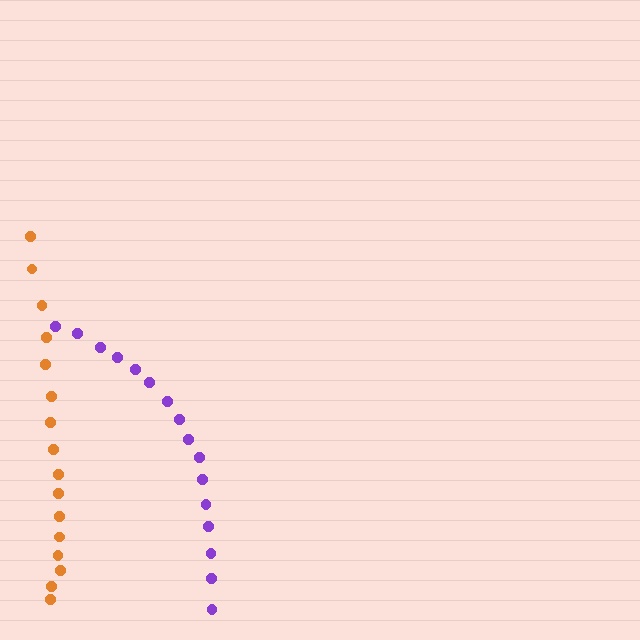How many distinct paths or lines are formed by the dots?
There are 2 distinct paths.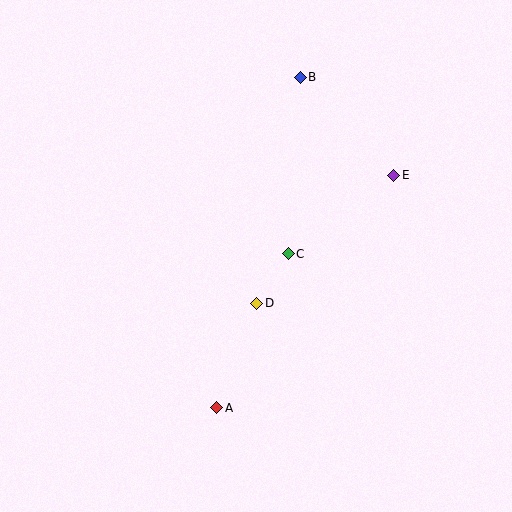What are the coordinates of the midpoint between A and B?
The midpoint between A and B is at (259, 242).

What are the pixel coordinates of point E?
Point E is at (394, 175).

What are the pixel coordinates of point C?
Point C is at (288, 254).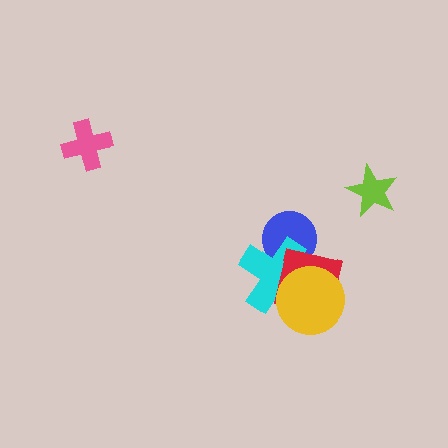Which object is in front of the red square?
The yellow circle is in front of the red square.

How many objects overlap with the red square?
3 objects overlap with the red square.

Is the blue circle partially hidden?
Yes, it is partially covered by another shape.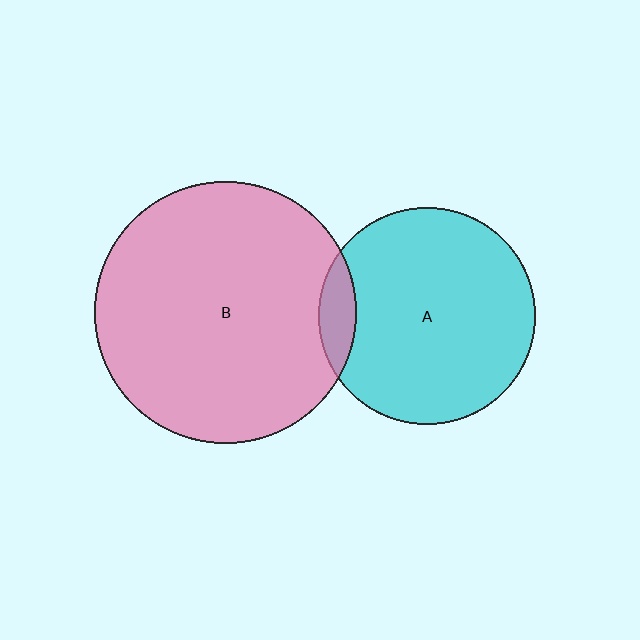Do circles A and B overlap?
Yes.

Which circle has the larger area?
Circle B (pink).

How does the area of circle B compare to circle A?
Approximately 1.5 times.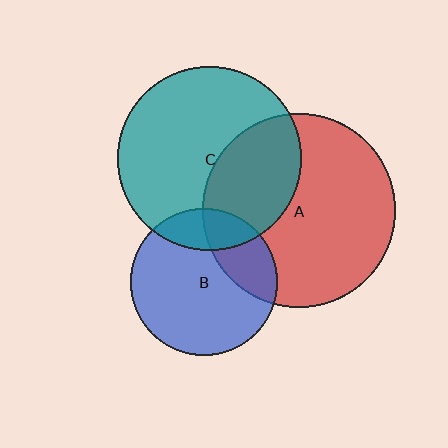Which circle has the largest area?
Circle A (red).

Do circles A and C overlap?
Yes.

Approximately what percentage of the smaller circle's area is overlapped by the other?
Approximately 35%.